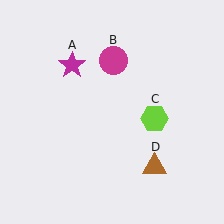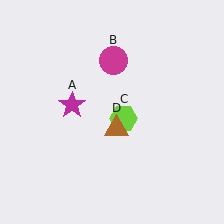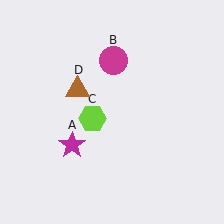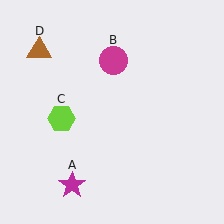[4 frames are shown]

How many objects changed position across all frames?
3 objects changed position: magenta star (object A), lime hexagon (object C), brown triangle (object D).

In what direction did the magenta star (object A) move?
The magenta star (object A) moved down.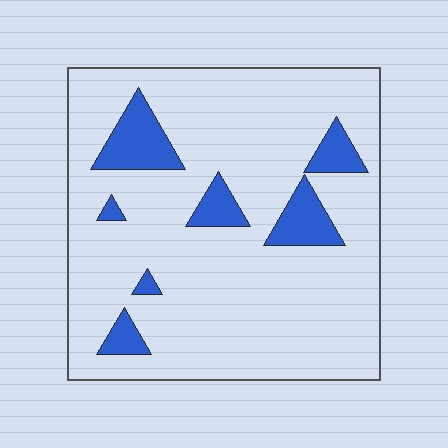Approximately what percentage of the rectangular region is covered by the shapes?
Approximately 15%.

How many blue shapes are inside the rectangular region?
7.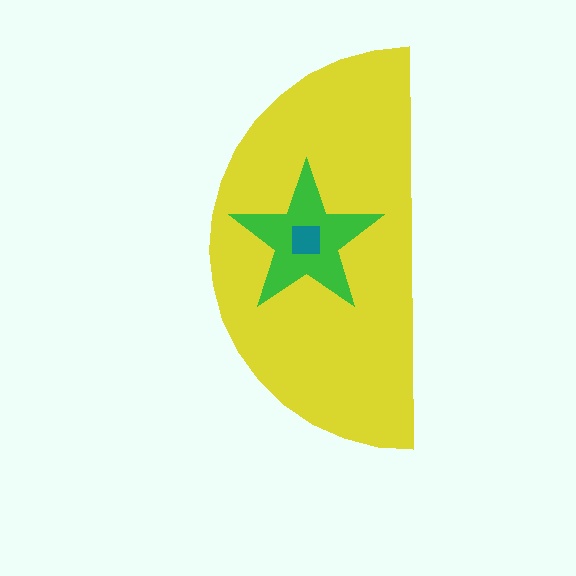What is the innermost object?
The teal square.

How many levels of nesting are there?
3.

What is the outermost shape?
The yellow semicircle.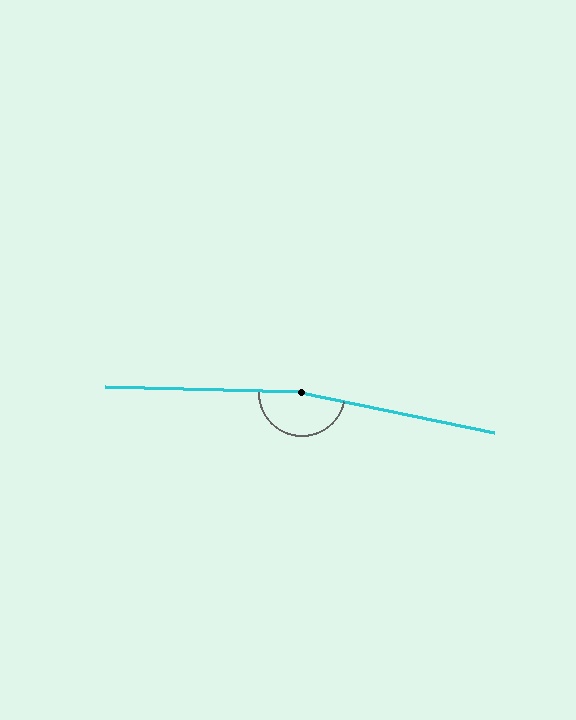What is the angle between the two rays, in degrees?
Approximately 170 degrees.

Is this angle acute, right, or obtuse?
It is obtuse.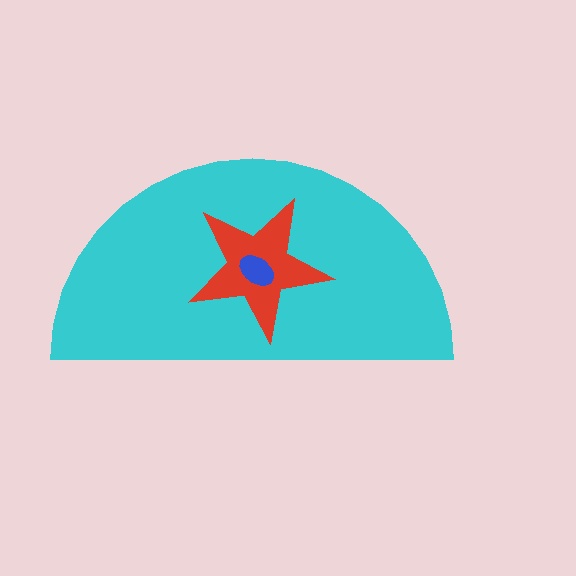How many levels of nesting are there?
3.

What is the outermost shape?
The cyan semicircle.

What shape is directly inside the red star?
The blue ellipse.